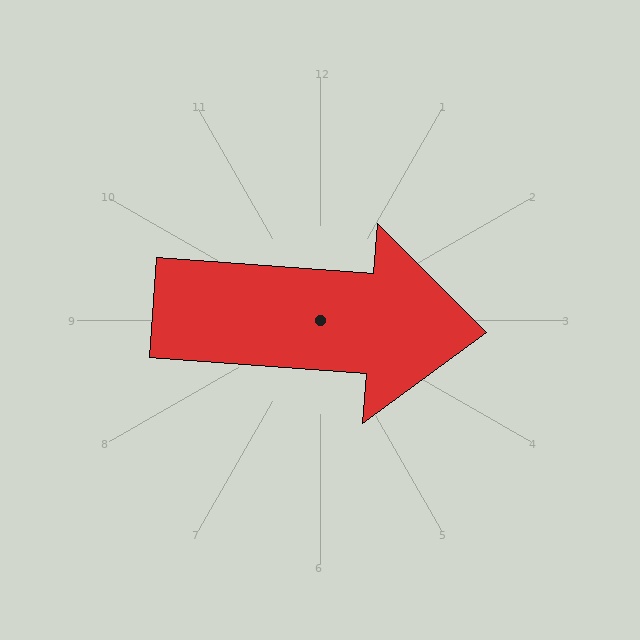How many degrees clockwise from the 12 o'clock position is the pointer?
Approximately 94 degrees.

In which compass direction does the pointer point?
East.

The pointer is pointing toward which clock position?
Roughly 3 o'clock.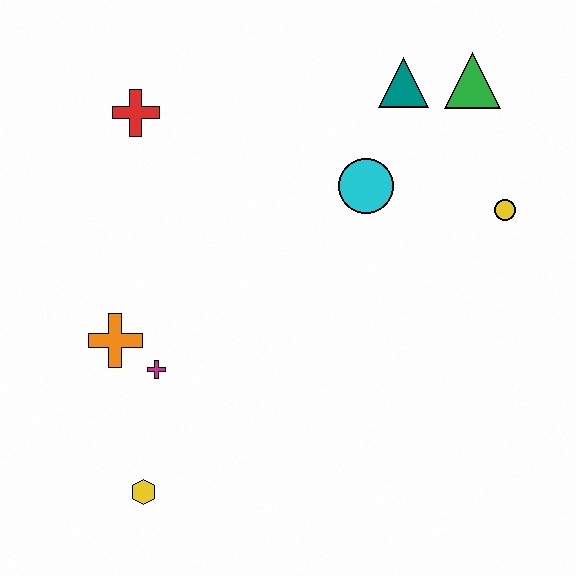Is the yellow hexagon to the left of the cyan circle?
Yes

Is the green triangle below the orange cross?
No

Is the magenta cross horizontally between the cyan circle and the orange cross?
Yes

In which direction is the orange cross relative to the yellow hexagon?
The orange cross is above the yellow hexagon.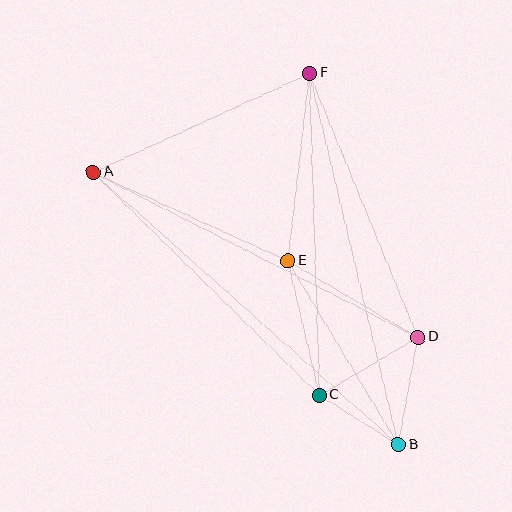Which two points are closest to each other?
Points B and C are closest to each other.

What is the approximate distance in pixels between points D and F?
The distance between D and F is approximately 285 pixels.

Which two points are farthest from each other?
Points A and B are farthest from each other.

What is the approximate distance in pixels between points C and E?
The distance between C and E is approximately 138 pixels.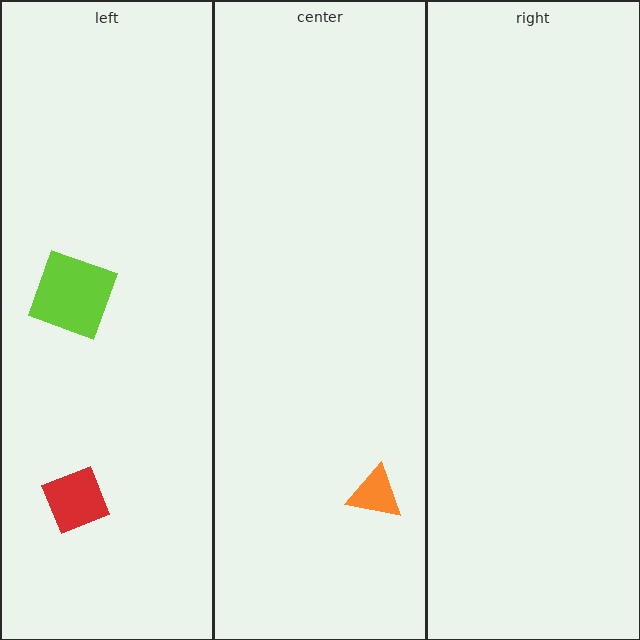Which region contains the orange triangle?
The center region.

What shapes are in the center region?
The orange triangle.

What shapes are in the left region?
The lime square, the red diamond.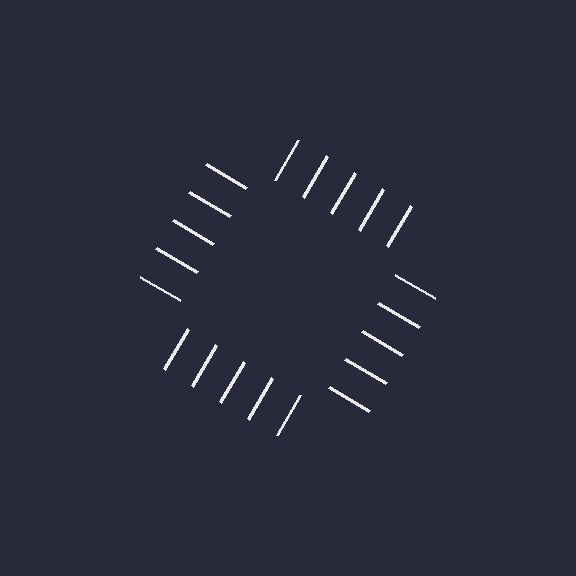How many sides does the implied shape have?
4 sides — the line-ends trace a square.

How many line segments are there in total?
20 — 5 along each of the 4 edges.